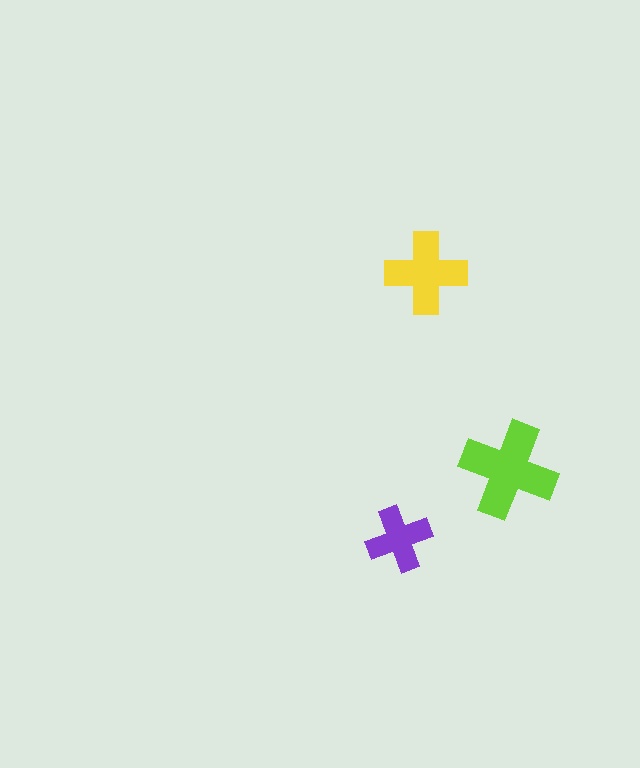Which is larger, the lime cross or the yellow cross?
The lime one.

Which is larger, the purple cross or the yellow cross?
The yellow one.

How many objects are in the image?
There are 3 objects in the image.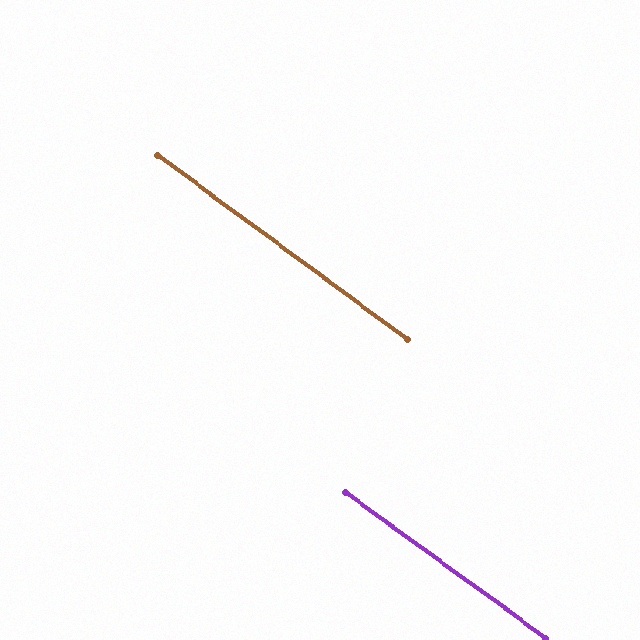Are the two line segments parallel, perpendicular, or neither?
Parallel — their directions differ by only 0.5°.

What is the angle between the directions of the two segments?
Approximately 1 degree.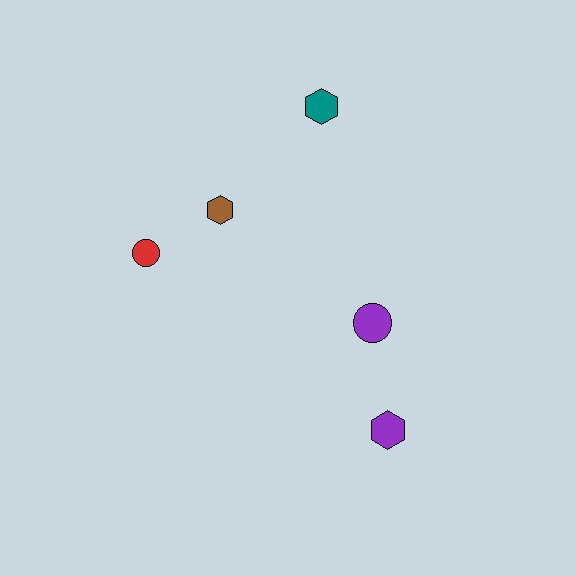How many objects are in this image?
There are 5 objects.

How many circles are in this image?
There are 2 circles.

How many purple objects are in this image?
There are 2 purple objects.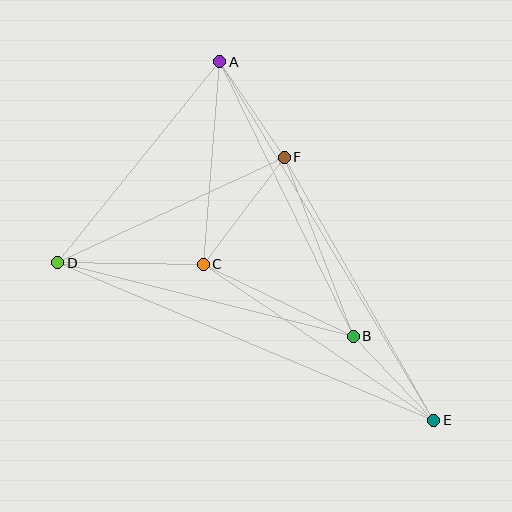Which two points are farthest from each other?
Points A and E are farthest from each other.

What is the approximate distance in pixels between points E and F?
The distance between E and F is approximately 303 pixels.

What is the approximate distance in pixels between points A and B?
The distance between A and B is approximately 305 pixels.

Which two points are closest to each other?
Points A and F are closest to each other.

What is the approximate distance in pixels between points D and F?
The distance between D and F is approximately 250 pixels.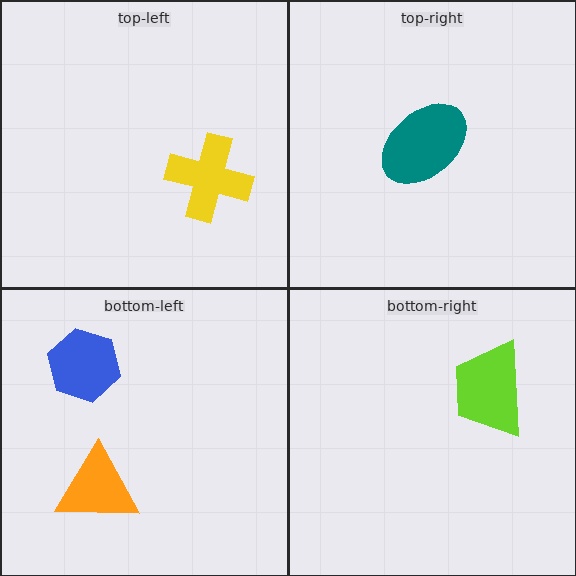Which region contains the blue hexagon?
The bottom-left region.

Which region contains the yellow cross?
The top-left region.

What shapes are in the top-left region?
The yellow cross.